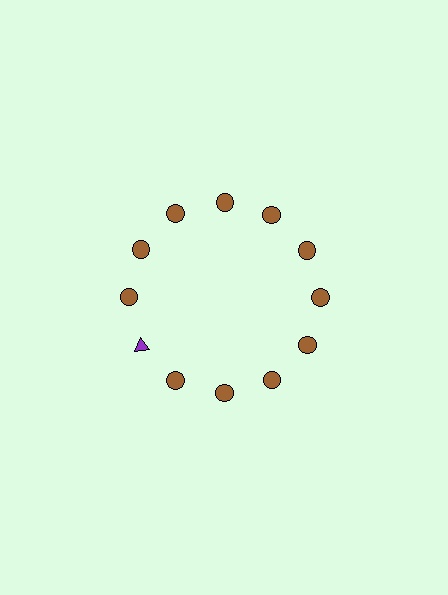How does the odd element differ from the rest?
It differs in both color (purple instead of brown) and shape (triangle instead of circle).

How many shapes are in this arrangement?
There are 12 shapes arranged in a ring pattern.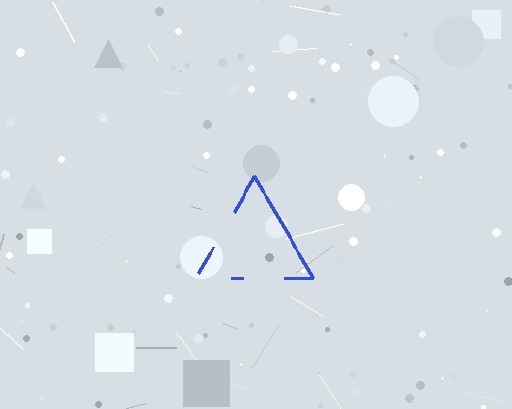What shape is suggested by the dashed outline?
The dashed outline suggests a triangle.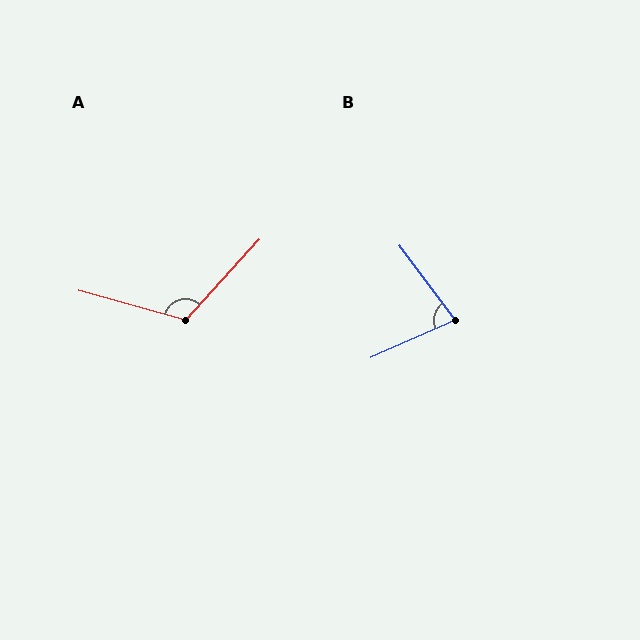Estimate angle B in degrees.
Approximately 77 degrees.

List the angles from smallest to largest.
B (77°), A (117°).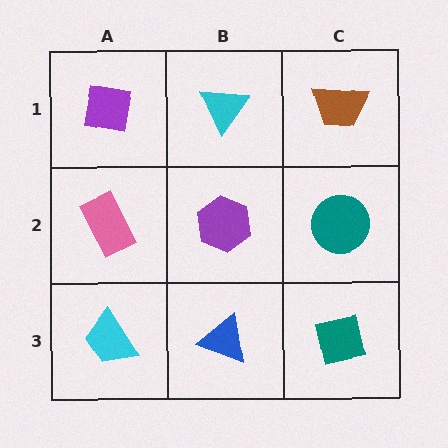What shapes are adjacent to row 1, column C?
A teal circle (row 2, column C), a cyan triangle (row 1, column B).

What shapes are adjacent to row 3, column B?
A purple hexagon (row 2, column B), a cyan trapezoid (row 3, column A), a teal square (row 3, column C).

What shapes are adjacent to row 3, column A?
A pink rectangle (row 2, column A), a blue triangle (row 3, column B).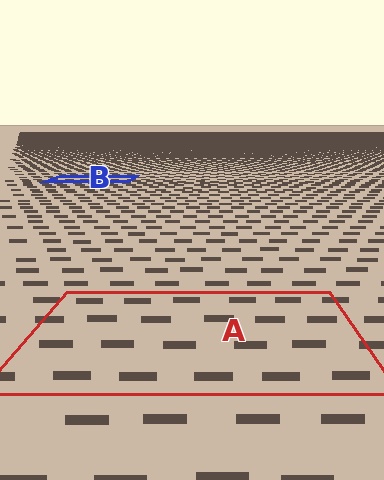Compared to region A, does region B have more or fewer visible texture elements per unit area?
Region B has more texture elements per unit area — they are packed more densely because it is farther away.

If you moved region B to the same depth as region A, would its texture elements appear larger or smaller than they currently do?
They would appear larger. At a closer depth, the same texture elements are projected at a bigger on-screen size.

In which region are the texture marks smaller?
The texture marks are smaller in region B, because it is farther away.